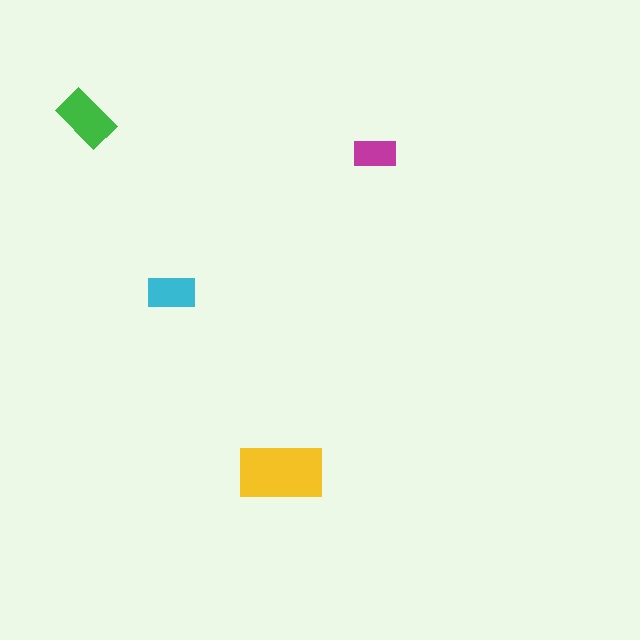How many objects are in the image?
There are 4 objects in the image.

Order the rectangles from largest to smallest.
the yellow one, the green one, the cyan one, the magenta one.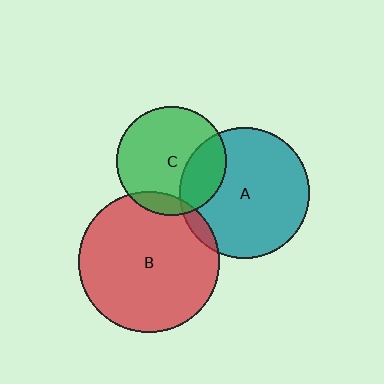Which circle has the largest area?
Circle B (red).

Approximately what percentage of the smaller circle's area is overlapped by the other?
Approximately 5%.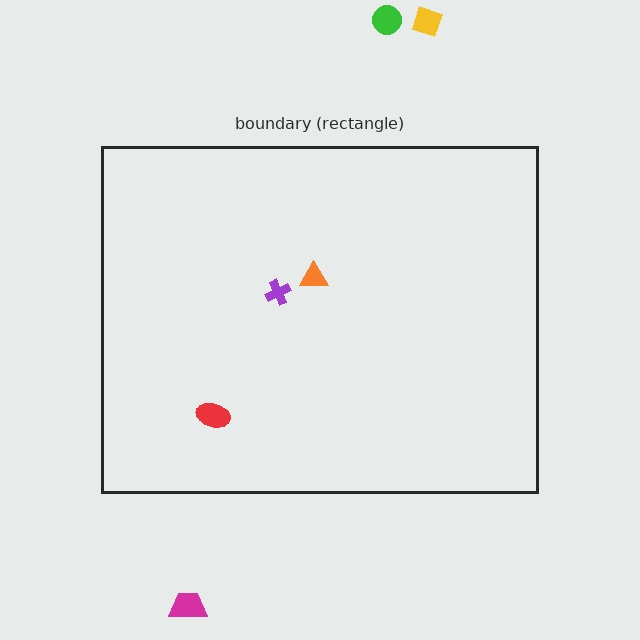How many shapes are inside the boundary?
3 inside, 3 outside.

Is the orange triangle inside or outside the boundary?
Inside.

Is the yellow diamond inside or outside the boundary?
Outside.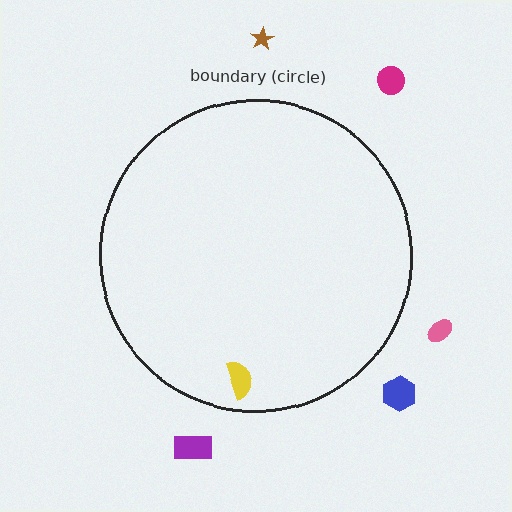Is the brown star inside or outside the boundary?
Outside.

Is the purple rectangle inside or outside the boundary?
Outside.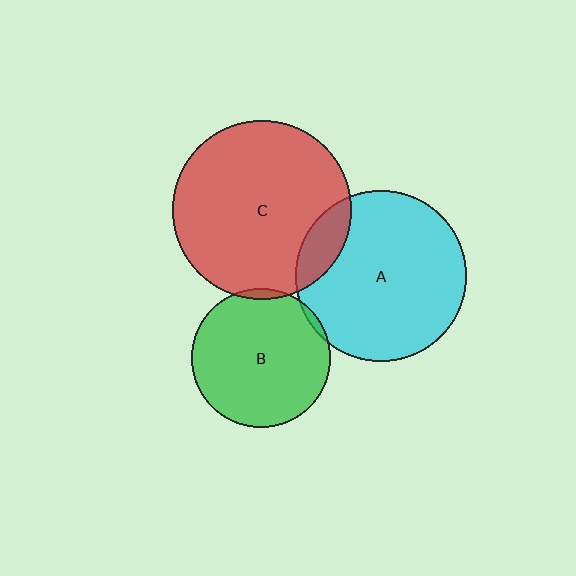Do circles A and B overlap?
Yes.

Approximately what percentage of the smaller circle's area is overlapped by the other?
Approximately 5%.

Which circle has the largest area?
Circle C (red).